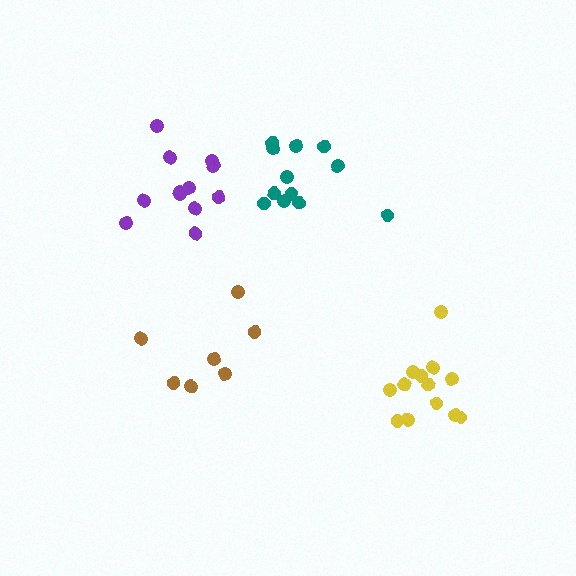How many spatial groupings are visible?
There are 4 spatial groupings.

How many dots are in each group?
Group 1: 7 dots, Group 2: 12 dots, Group 3: 12 dots, Group 4: 13 dots (44 total).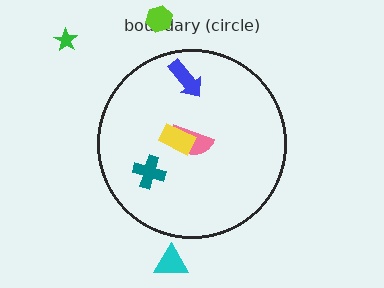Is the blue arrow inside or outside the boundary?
Inside.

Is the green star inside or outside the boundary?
Outside.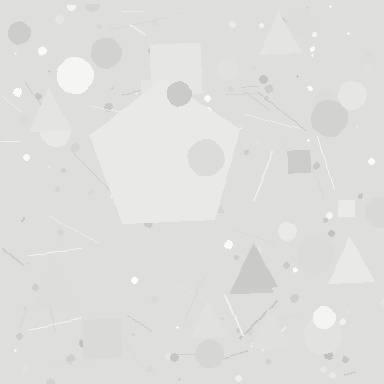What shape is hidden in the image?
A pentagon is hidden in the image.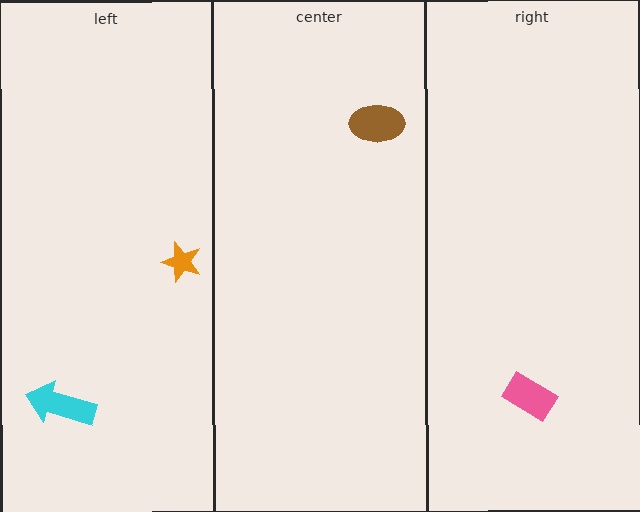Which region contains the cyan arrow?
The left region.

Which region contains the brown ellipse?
The center region.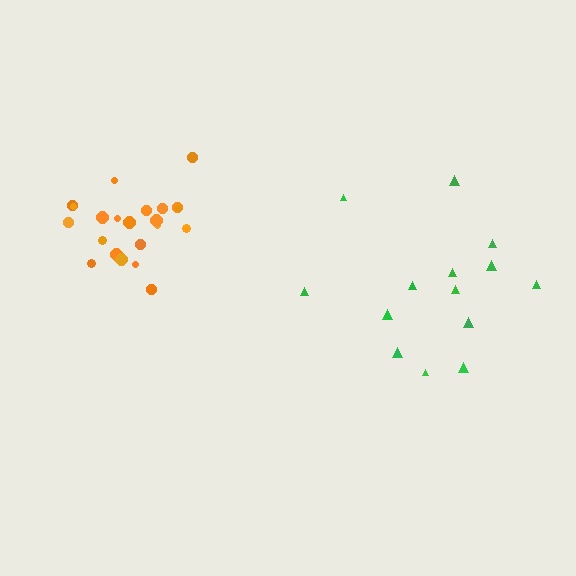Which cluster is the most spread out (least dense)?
Green.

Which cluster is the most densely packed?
Orange.